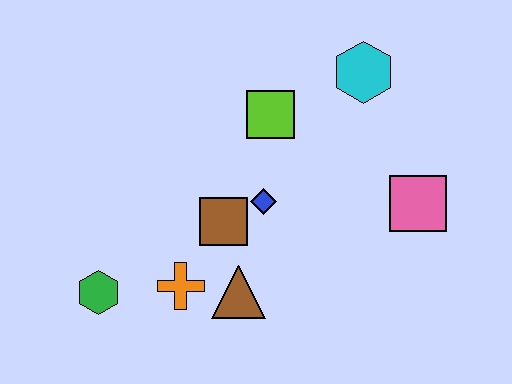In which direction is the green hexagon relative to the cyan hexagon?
The green hexagon is to the left of the cyan hexagon.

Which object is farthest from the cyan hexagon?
The green hexagon is farthest from the cyan hexagon.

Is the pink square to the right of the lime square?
Yes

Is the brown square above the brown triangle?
Yes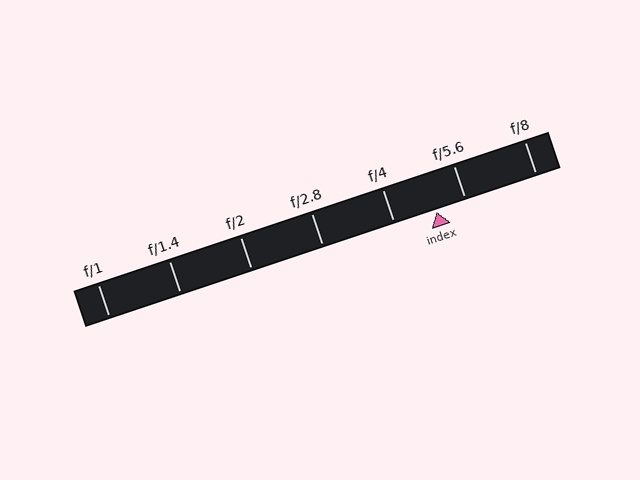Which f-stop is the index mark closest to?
The index mark is closest to f/5.6.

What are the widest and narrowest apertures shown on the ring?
The widest aperture shown is f/1 and the narrowest is f/8.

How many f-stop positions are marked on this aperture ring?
There are 7 f-stop positions marked.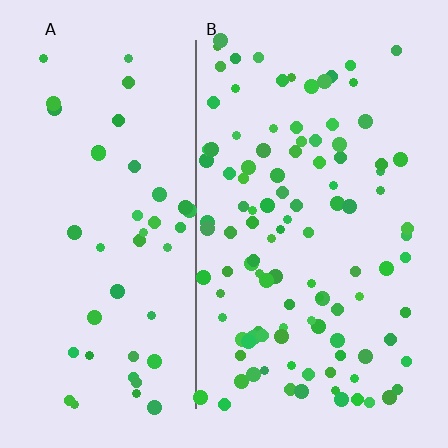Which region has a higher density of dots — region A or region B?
B (the right).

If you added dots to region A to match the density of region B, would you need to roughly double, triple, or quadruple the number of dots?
Approximately double.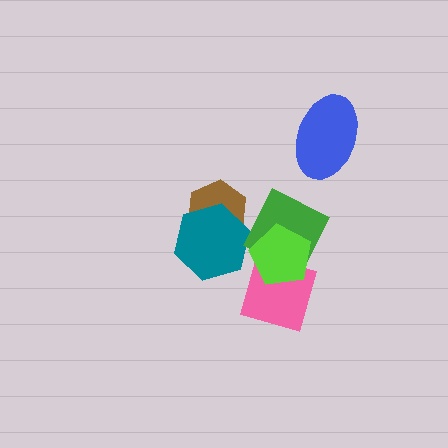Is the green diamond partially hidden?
Yes, it is partially covered by another shape.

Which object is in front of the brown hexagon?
The teal hexagon is in front of the brown hexagon.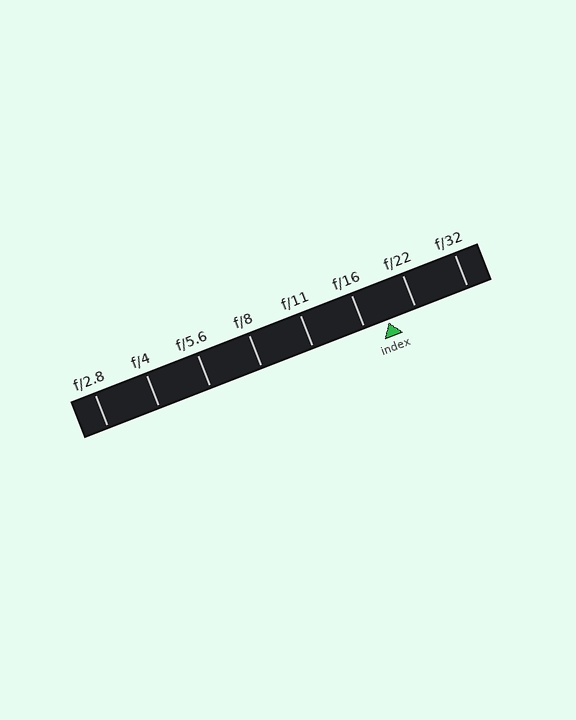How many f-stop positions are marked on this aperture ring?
There are 8 f-stop positions marked.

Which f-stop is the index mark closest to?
The index mark is closest to f/16.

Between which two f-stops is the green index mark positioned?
The index mark is between f/16 and f/22.